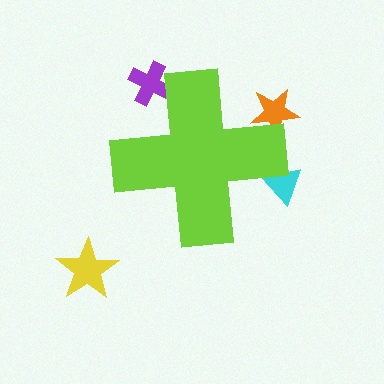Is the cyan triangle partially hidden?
Yes, the cyan triangle is partially hidden behind the lime cross.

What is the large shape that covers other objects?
A lime cross.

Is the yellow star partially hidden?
No, the yellow star is fully visible.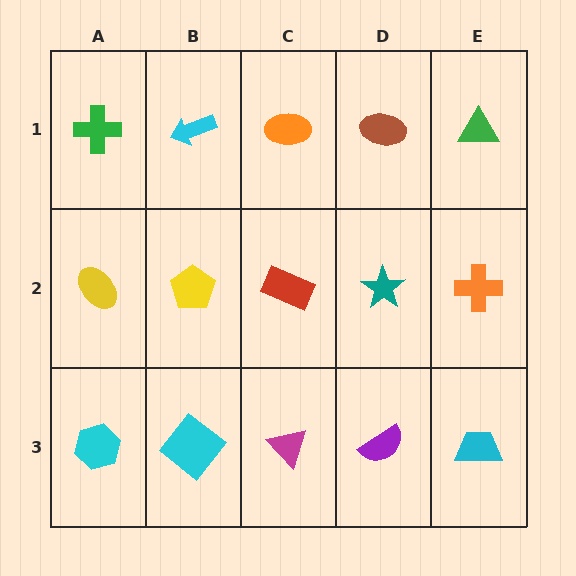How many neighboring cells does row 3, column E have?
2.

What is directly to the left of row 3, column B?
A cyan hexagon.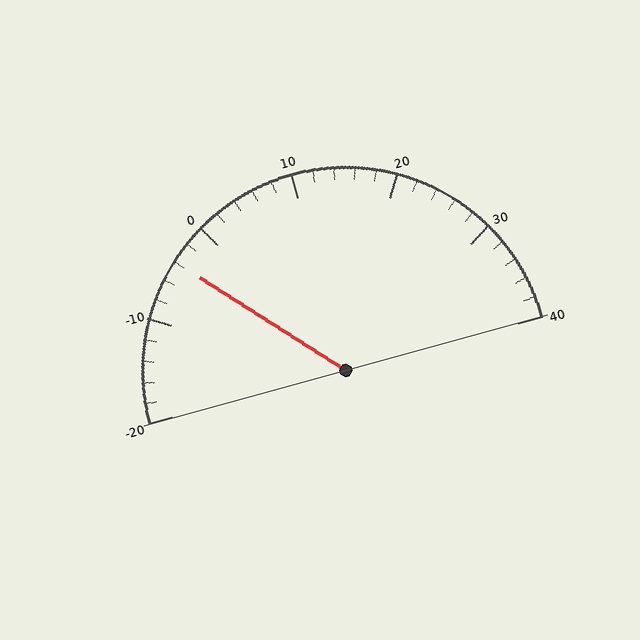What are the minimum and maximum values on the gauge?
The gauge ranges from -20 to 40.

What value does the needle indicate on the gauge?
The needle indicates approximately -4.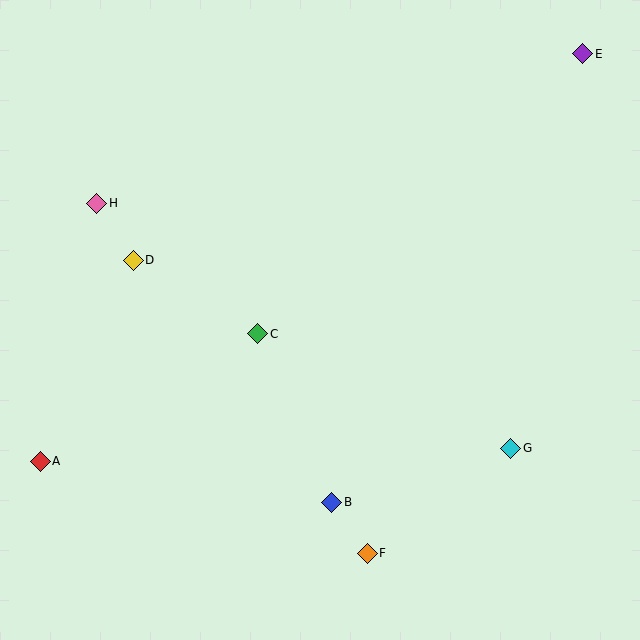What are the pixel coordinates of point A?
Point A is at (40, 461).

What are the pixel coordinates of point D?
Point D is at (133, 260).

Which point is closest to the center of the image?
Point C at (258, 334) is closest to the center.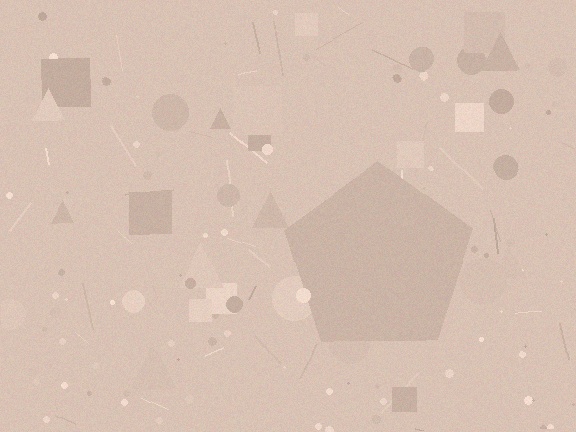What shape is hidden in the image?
A pentagon is hidden in the image.